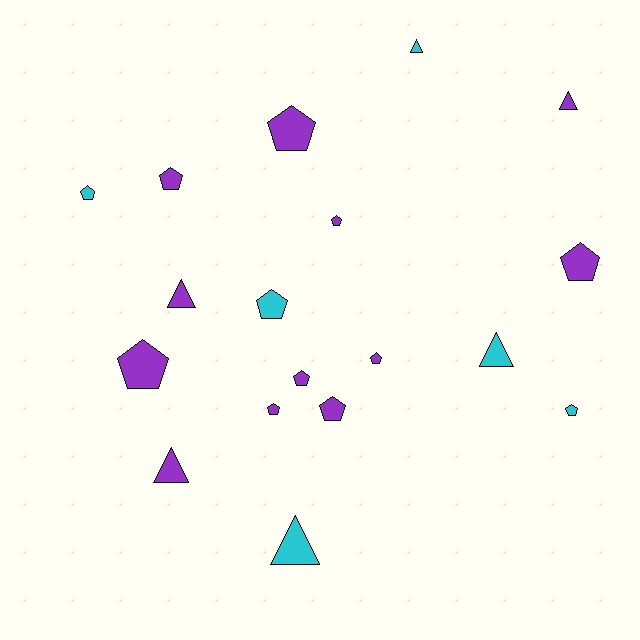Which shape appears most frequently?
Pentagon, with 12 objects.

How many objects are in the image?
There are 18 objects.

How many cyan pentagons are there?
There are 3 cyan pentagons.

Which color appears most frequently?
Purple, with 12 objects.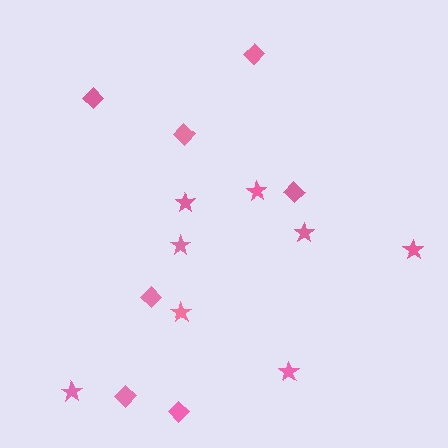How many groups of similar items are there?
There are 2 groups: one group of diamonds (7) and one group of stars (8).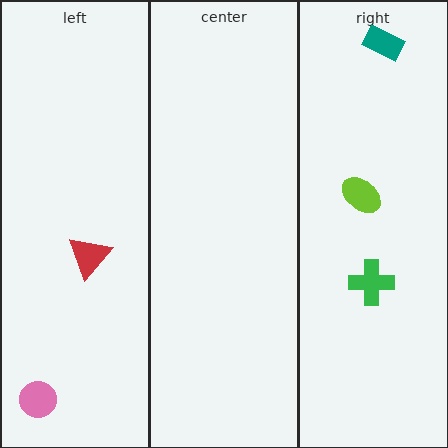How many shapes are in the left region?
2.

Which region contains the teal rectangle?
The right region.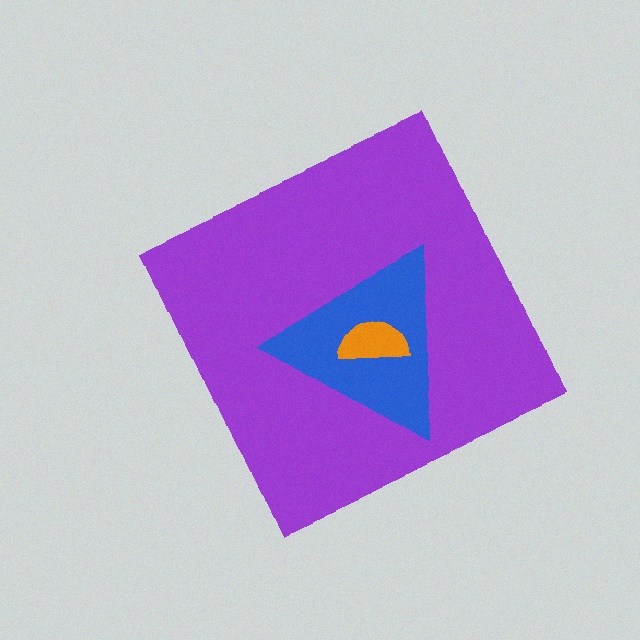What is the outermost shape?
The purple diamond.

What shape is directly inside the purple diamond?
The blue triangle.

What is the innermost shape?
The orange semicircle.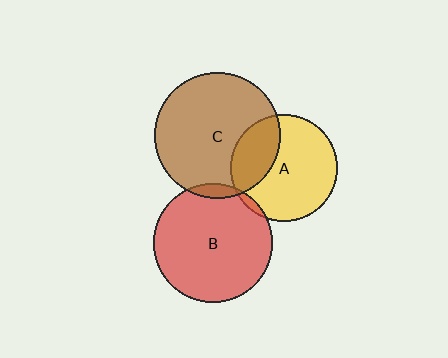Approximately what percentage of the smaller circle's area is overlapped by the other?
Approximately 30%.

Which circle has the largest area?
Circle C (brown).